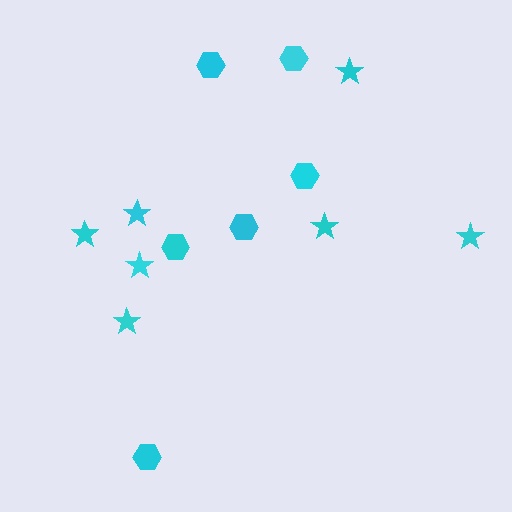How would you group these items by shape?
There are 2 groups: one group of stars (7) and one group of hexagons (6).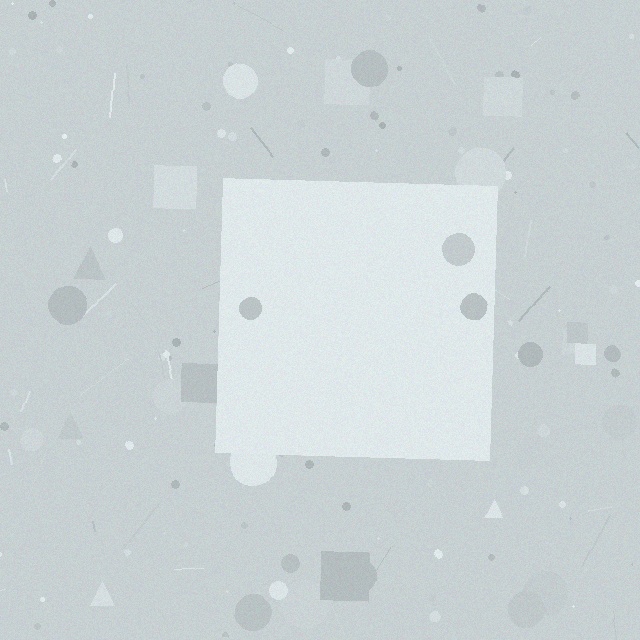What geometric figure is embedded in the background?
A square is embedded in the background.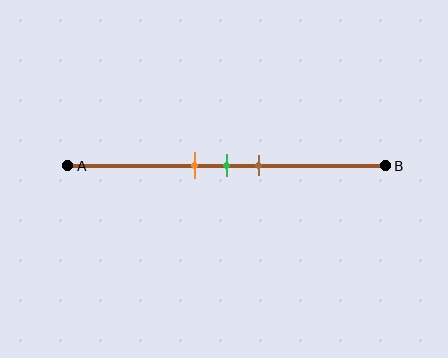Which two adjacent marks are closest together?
The orange and green marks are the closest adjacent pair.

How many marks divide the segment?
There are 3 marks dividing the segment.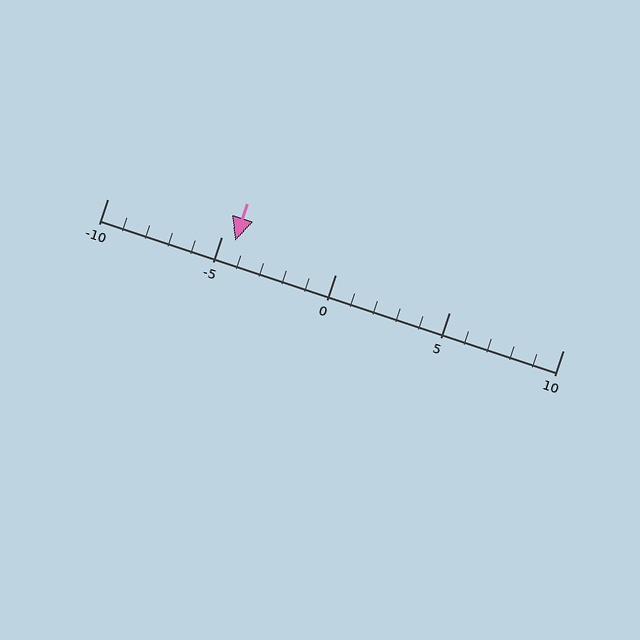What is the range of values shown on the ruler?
The ruler shows values from -10 to 10.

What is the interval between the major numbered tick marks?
The major tick marks are spaced 5 units apart.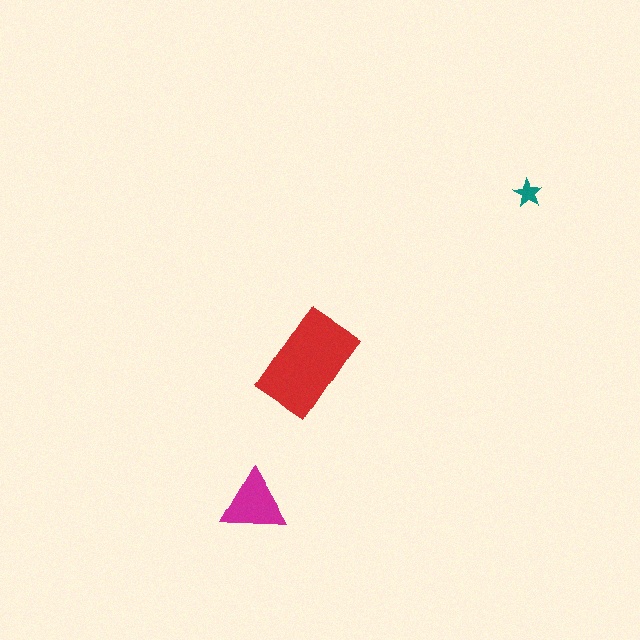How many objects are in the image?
There are 3 objects in the image.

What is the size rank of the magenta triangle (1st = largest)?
2nd.